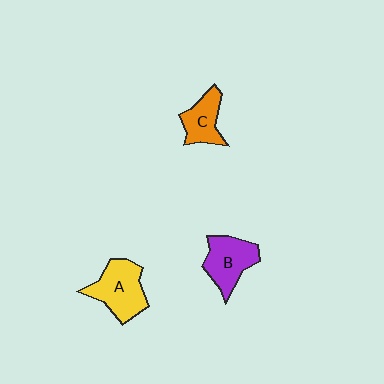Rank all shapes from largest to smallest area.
From largest to smallest: A (yellow), B (purple), C (orange).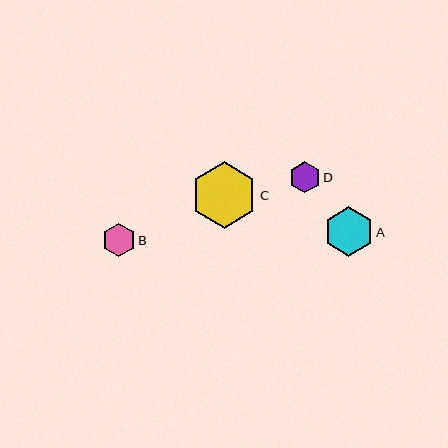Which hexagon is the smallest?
Hexagon D is the smallest with a size of approximately 31 pixels.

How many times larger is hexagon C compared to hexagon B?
Hexagon C is approximately 2.0 times the size of hexagon B.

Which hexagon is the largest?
Hexagon C is the largest with a size of approximately 66 pixels.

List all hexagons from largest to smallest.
From largest to smallest: C, A, B, D.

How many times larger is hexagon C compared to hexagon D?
Hexagon C is approximately 2.1 times the size of hexagon D.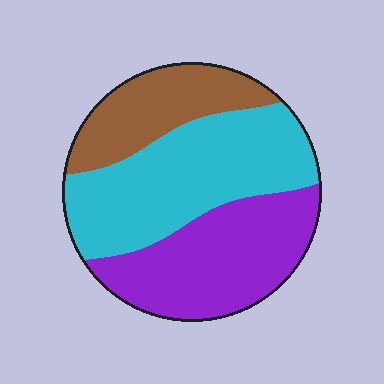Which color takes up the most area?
Cyan, at roughly 45%.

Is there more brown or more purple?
Purple.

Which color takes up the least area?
Brown, at roughly 20%.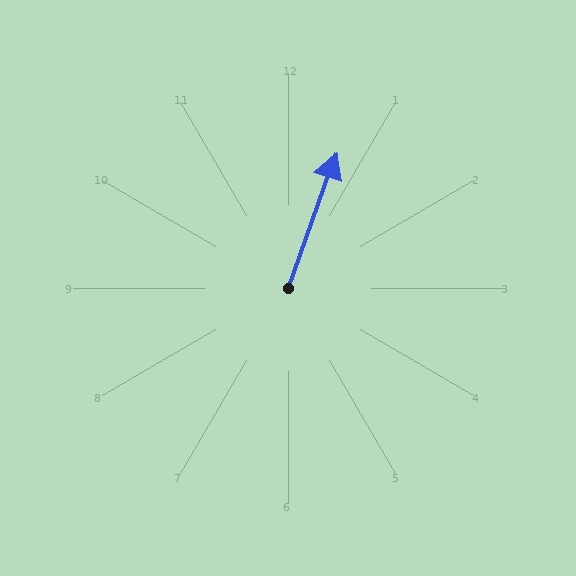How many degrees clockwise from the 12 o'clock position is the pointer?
Approximately 20 degrees.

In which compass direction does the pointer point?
North.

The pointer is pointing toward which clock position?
Roughly 1 o'clock.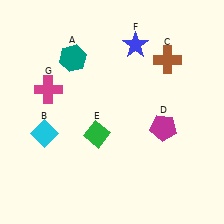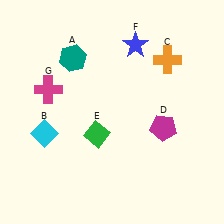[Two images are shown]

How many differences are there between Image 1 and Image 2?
There is 1 difference between the two images.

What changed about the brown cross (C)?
In Image 1, C is brown. In Image 2, it changed to orange.